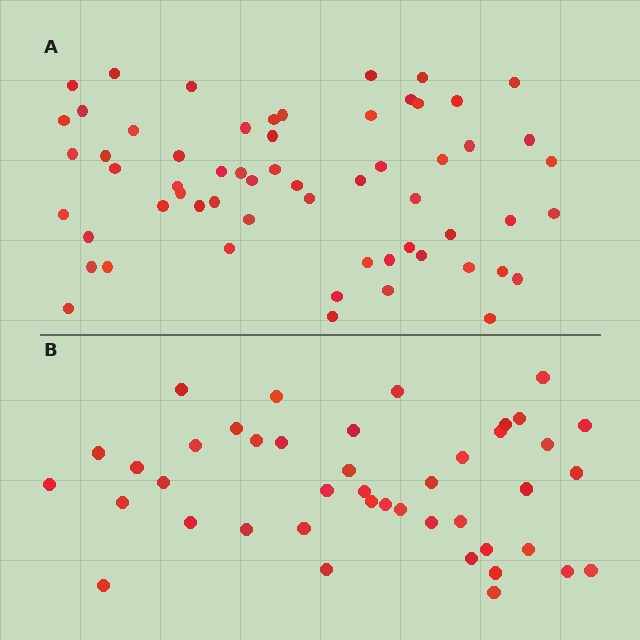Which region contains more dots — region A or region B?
Region A (the top region) has more dots.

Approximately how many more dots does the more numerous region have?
Region A has approximately 15 more dots than region B.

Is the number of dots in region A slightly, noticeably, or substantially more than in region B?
Region A has noticeably more, but not dramatically so. The ratio is roughly 1.4 to 1.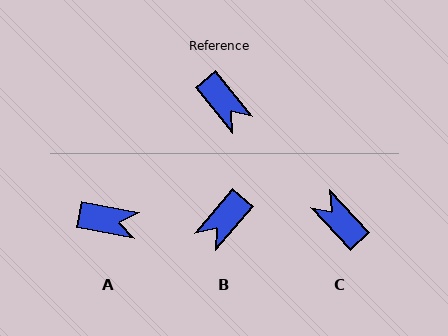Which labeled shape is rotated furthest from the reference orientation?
C, about 176 degrees away.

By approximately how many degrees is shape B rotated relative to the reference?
Approximately 79 degrees clockwise.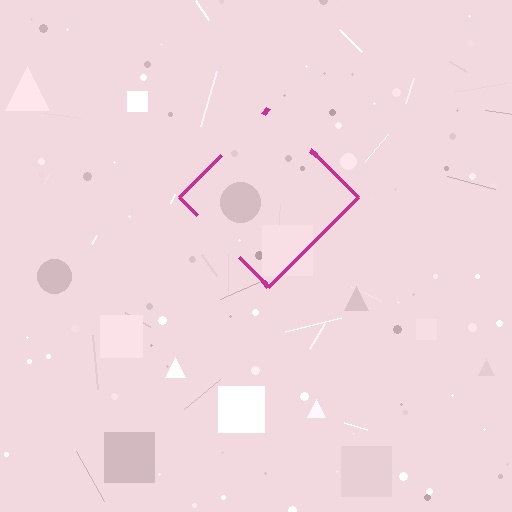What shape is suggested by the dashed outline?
The dashed outline suggests a diamond.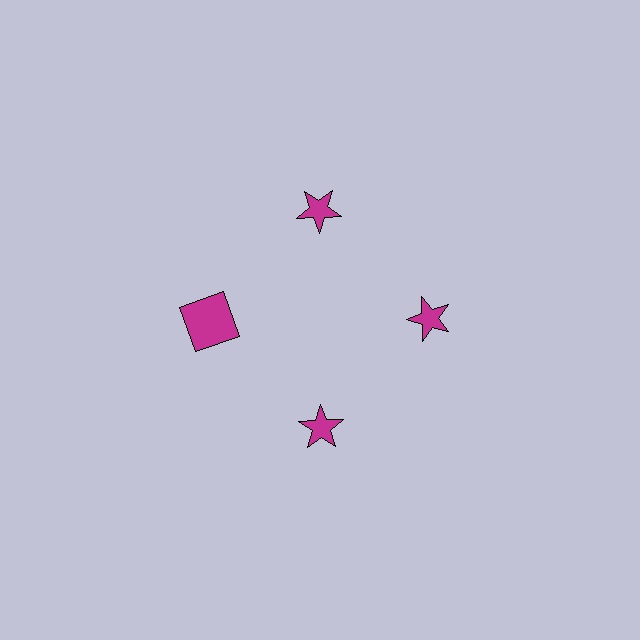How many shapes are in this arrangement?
There are 4 shapes arranged in a ring pattern.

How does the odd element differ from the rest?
It has a different shape: square instead of star.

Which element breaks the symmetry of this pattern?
The magenta square at roughly the 9 o'clock position breaks the symmetry. All other shapes are magenta stars.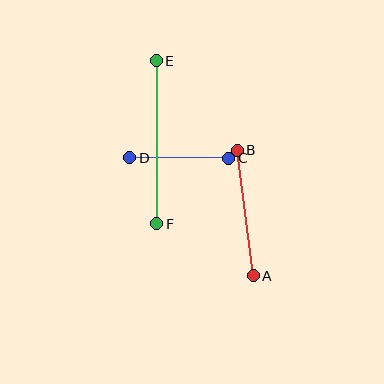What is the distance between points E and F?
The distance is approximately 163 pixels.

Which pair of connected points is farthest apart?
Points E and F are farthest apart.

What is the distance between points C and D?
The distance is approximately 99 pixels.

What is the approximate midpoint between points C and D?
The midpoint is at approximately (179, 158) pixels.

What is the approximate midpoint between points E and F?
The midpoint is at approximately (156, 142) pixels.